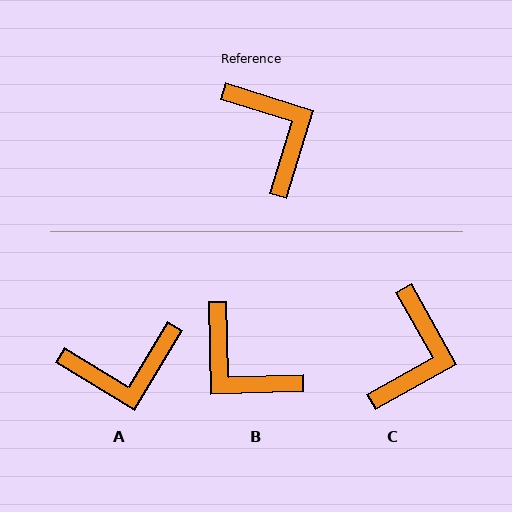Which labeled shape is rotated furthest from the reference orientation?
B, about 161 degrees away.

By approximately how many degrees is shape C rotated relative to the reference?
Approximately 43 degrees clockwise.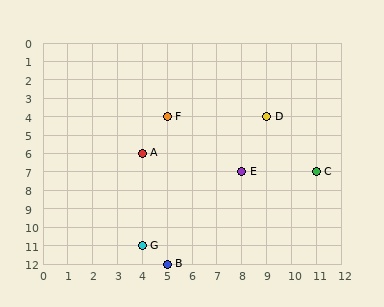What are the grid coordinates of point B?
Point B is at grid coordinates (5, 12).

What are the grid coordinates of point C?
Point C is at grid coordinates (11, 7).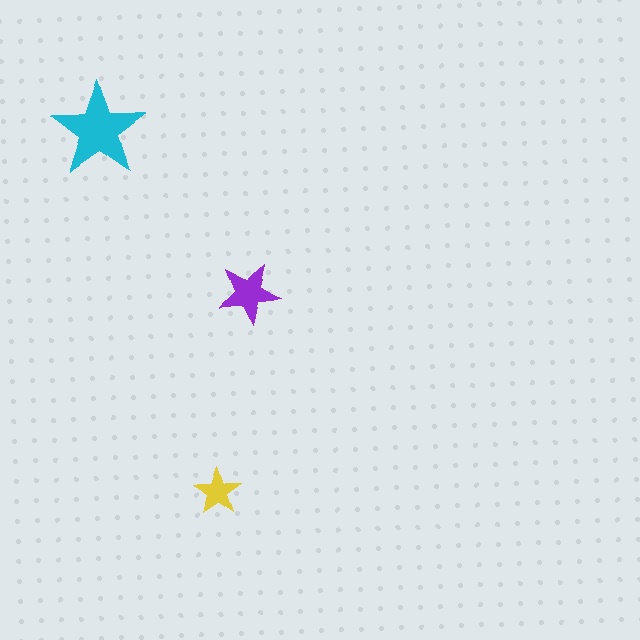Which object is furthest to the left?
The cyan star is leftmost.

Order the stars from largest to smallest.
the cyan one, the purple one, the yellow one.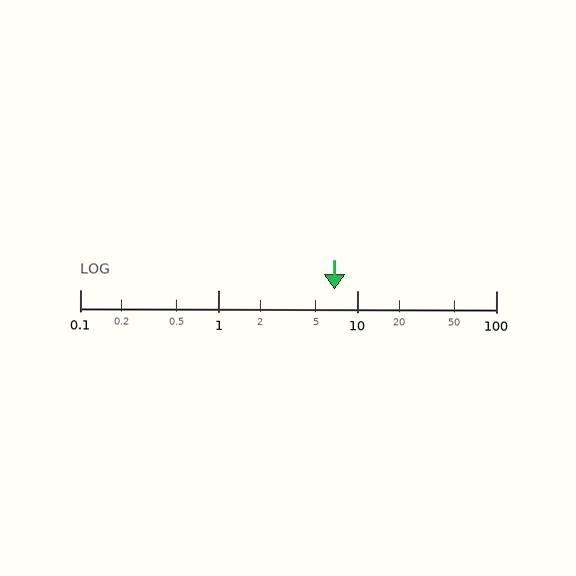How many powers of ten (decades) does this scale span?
The scale spans 3 decades, from 0.1 to 100.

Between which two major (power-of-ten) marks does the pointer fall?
The pointer is between 1 and 10.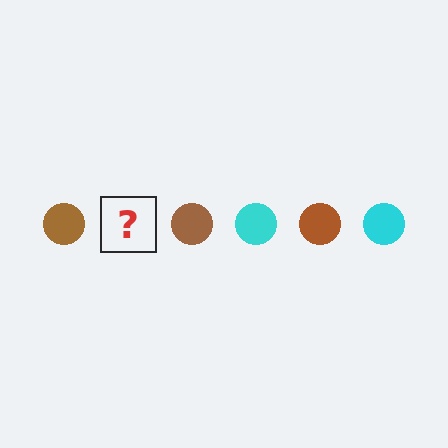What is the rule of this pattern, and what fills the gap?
The rule is that the pattern cycles through brown, cyan circles. The gap should be filled with a cyan circle.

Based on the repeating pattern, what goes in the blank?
The blank should be a cyan circle.